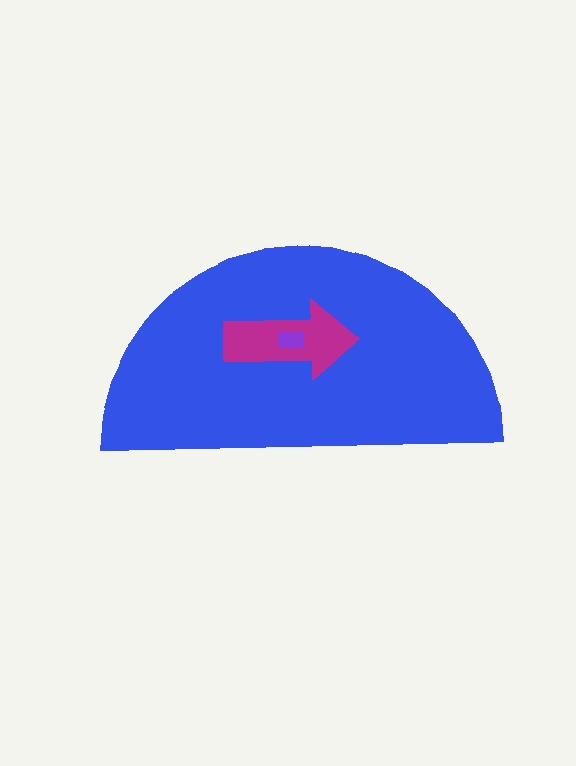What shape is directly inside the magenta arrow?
The purple rectangle.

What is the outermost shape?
The blue semicircle.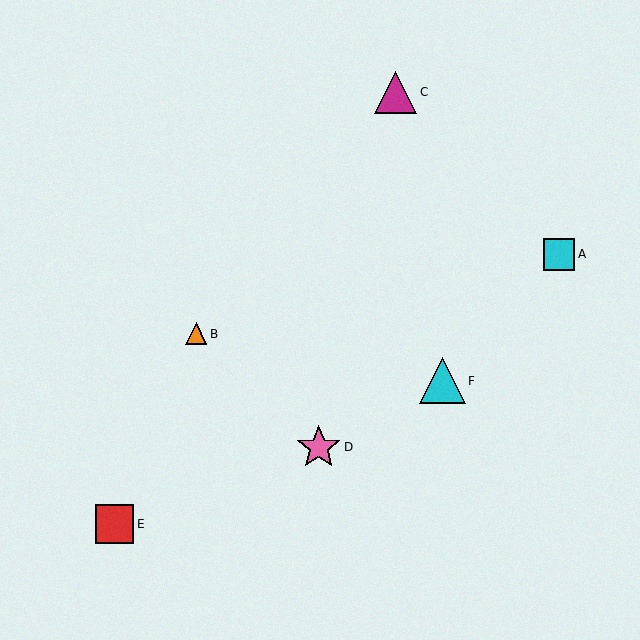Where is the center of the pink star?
The center of the pink star is at (319, 447).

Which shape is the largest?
The cyan triangle (labeled F) is the largest.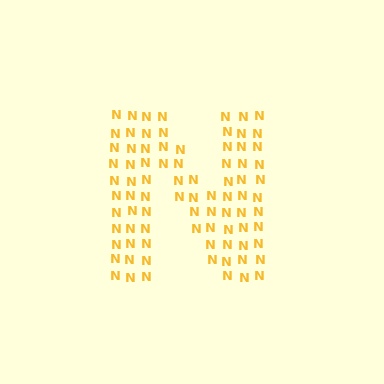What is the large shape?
The large shape is the letter N.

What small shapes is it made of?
It is made of small letter N's.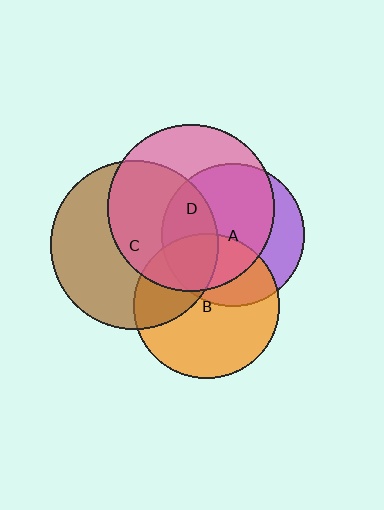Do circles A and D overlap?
Yes.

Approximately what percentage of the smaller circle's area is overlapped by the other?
Approximately 70%.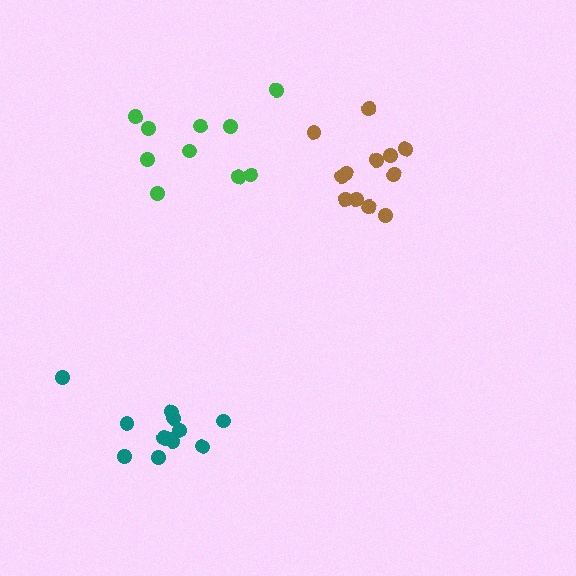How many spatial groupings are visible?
There are 3 spatial groupings.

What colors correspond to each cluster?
The clusters are colored: green, teal, brown.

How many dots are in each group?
Group 1: 10 dots, Group 2: 13 dots, Group 3: 12 dots (35 total).